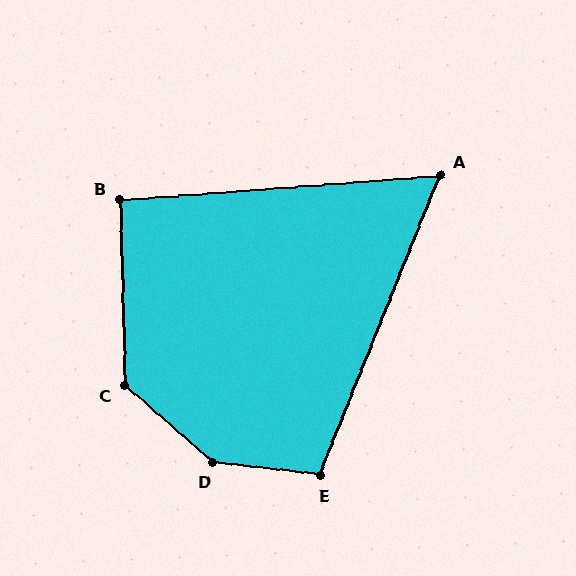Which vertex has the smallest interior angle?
A, at approximately 64 degrees.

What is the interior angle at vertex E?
Approximately 105 degrees (obtuse).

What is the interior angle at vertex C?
Approximately 133 degrees (obtuse).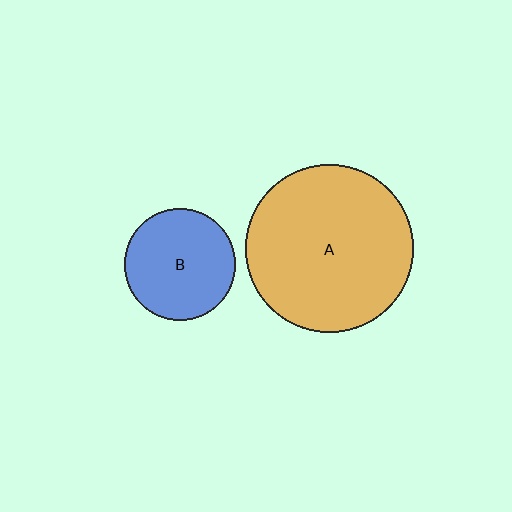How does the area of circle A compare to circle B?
Approximately 2.3 times.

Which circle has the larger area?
Circle A (orange).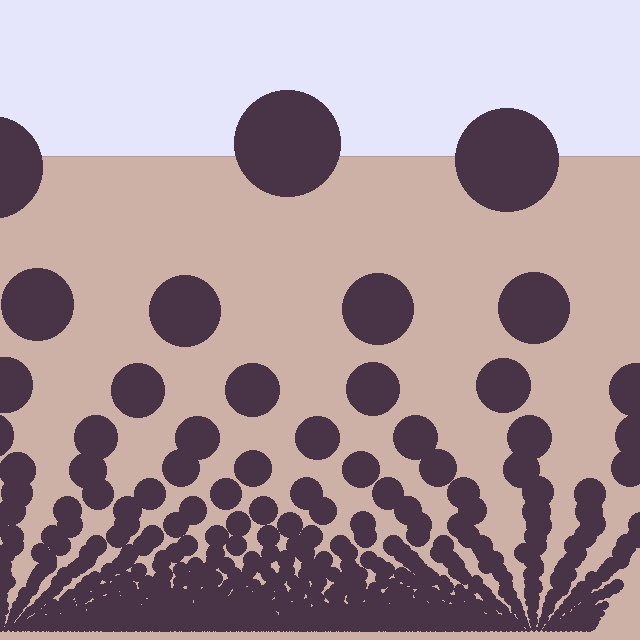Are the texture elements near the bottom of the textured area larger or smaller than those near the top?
Smaller. The gradient is inverted — elements near the bottom are smaller and denser.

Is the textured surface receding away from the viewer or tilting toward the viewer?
The surface appears to tilt toward the viewer. Texture elements get larger and sparser toward the top.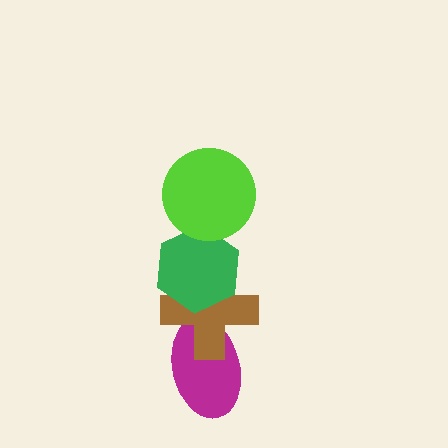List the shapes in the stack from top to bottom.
From top to bottom: the lime circle, the green hexagon, the brown cross, the magenta ellipse.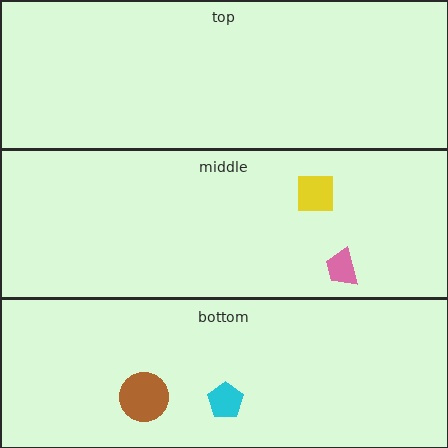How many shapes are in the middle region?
2.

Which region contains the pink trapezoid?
The middle region.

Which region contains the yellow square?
The middle region.